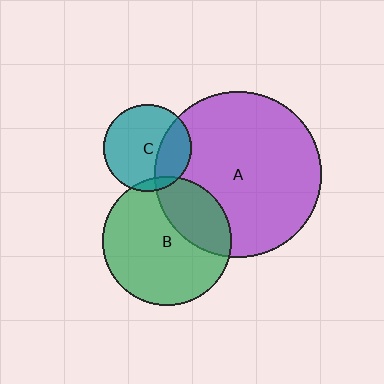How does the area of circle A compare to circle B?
Approximately 1.7 times.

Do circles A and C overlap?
Yes.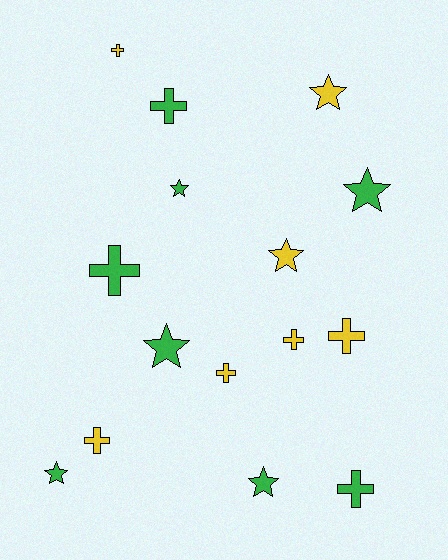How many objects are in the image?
There are 15 objects.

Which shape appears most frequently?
Cross, with 8 objects.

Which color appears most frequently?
Green, with 8 objects.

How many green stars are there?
There are 5 green stars.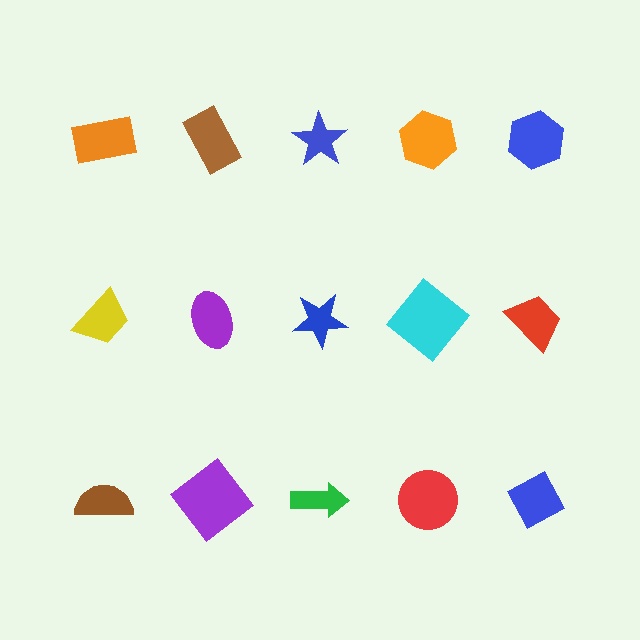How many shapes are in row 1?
5 shapes.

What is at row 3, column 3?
A green arrow.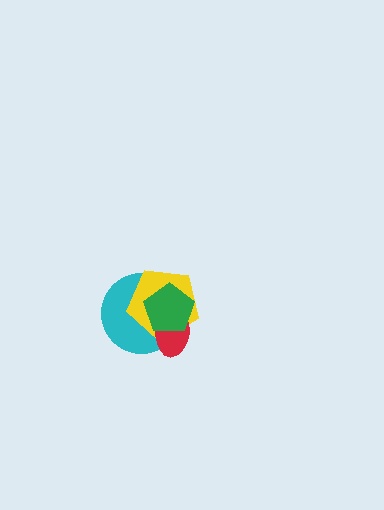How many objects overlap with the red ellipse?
3 objects overlap with the red ellipse.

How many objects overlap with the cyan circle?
3 objects overlap with the cyan circle.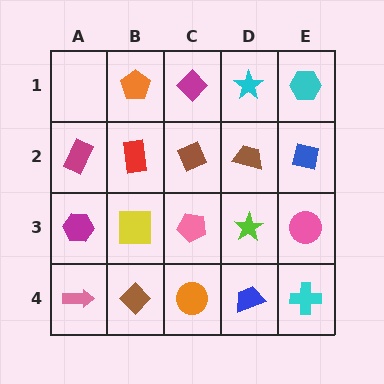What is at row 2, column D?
A brown trapezoid.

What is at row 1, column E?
A cyan hexagon.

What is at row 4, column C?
An orange circle.